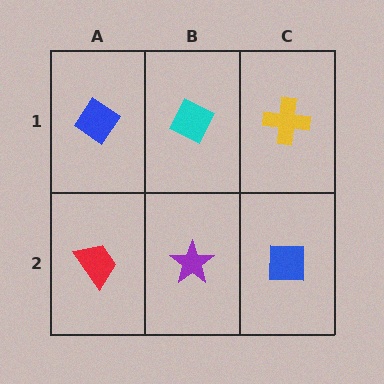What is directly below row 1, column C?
A blue square.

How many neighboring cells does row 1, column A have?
2.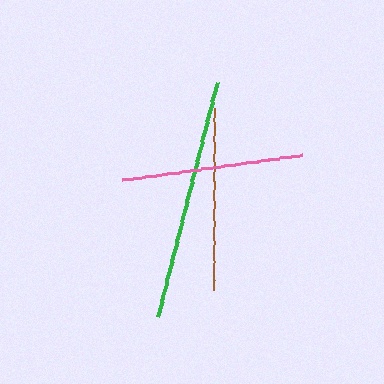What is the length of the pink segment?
The pink segment is approximately 182 pixels long.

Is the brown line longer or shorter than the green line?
The green line is longer than the brown line.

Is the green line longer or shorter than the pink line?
The green line is longer than the pink line.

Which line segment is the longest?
The green line is the longest at approximately 242 pixels.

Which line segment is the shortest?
The brown line is the shortest at approximately 181 pixels.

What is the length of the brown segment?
The brown segment is approximately 181 pixels long.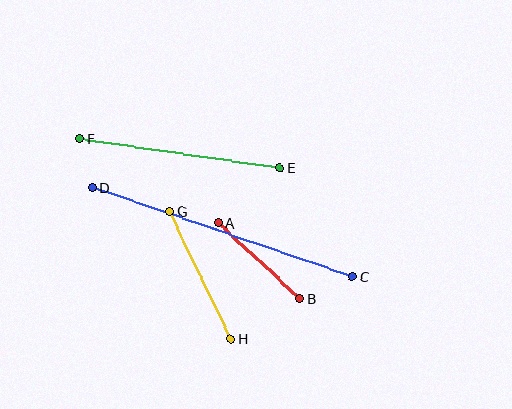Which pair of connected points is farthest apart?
Points C and D are farthest apart.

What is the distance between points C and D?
The distance is approximately 275 pixels.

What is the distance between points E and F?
The distance is approximately 202 pixels.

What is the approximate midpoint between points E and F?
The midpoint is at approximately (180, 153) pixels.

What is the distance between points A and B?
The distance is approximately 111 pixels.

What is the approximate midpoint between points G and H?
The midpoint is at approximately (200, 275) pixels.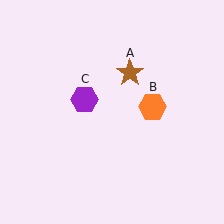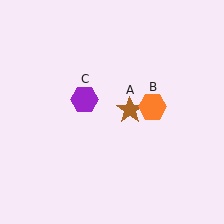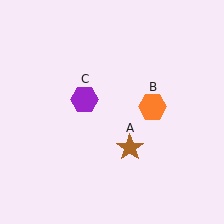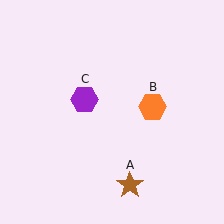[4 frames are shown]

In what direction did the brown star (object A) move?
The brown star (object A) moved down.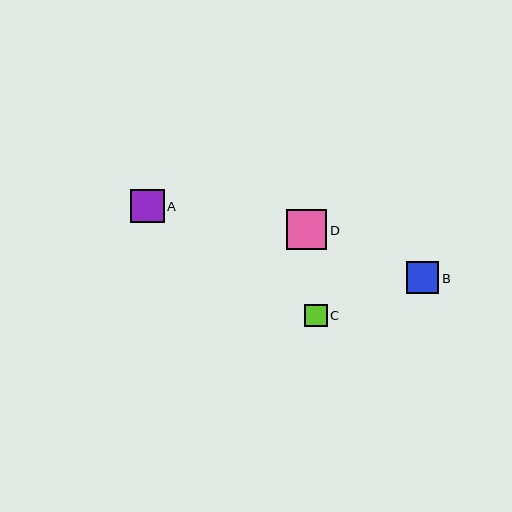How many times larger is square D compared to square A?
Square D is approximately 1.2 times the size of square A.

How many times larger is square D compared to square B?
Square D is approximately 1.3 times the size of square B.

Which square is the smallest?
Square C is the smallest with a size of approximately 22 pixels.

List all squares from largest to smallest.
From largest to smallest: D, A, B, C.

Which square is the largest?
Square D is the largest with a size of approximately 41 pixels.